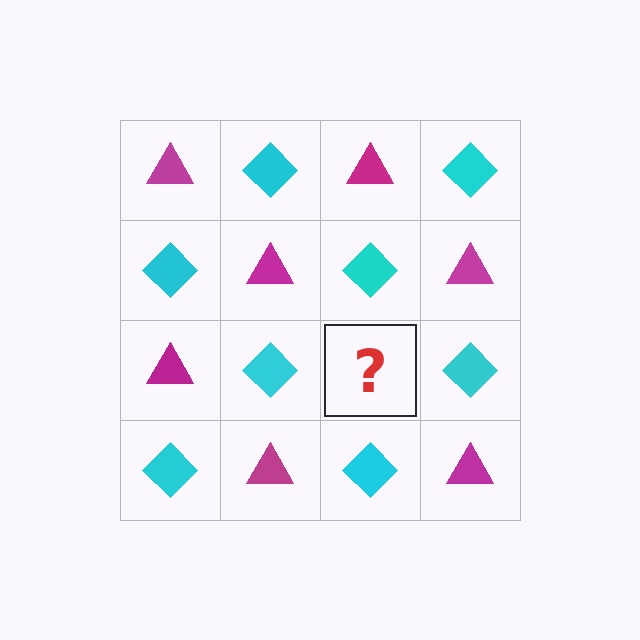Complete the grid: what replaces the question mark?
The question mark should be replaced with a magenta triangle.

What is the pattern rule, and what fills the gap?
The rule is that it alternates magenta triangle and cyan diamond in a checkerboard pattern. The gap should be filled with a magenta triangle.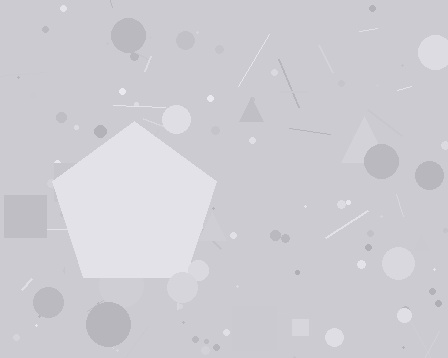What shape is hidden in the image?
A pentagon is hidden in the image.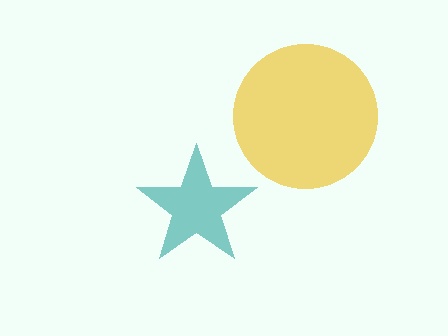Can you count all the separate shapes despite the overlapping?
Yes, there are 2 separate shapes.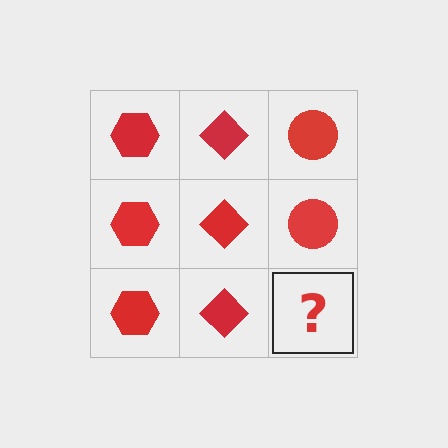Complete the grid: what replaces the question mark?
The question mark should be replaced with a red circle.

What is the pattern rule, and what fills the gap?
The rule is that each column has a consistent shape. The gap should be filled with a red circle.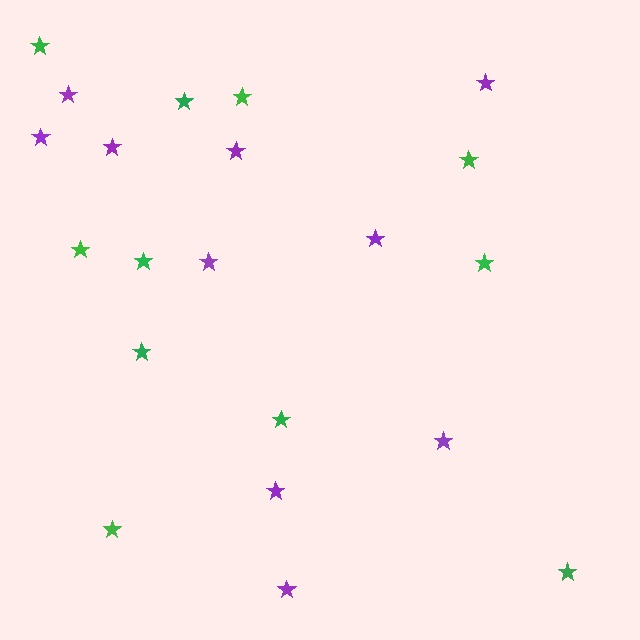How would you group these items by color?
There are 2 groups: one group of green stars (11) and one group of purple stars (10).